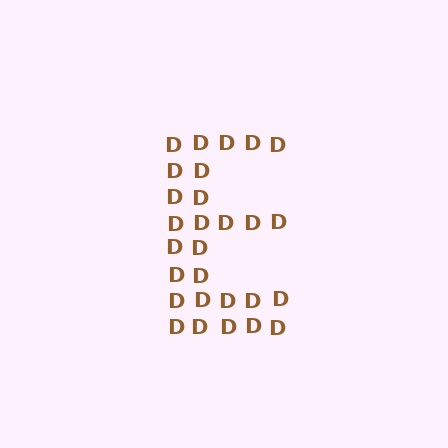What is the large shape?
The large shape is the letter E.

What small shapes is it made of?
It is made of small letter D's.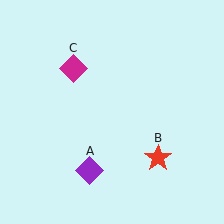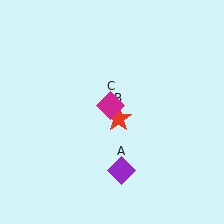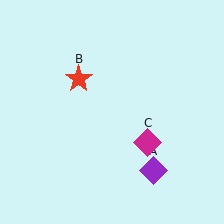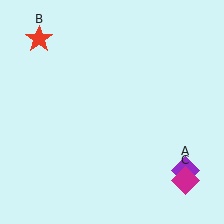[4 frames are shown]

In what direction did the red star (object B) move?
The red star (object B) moved up and to the left.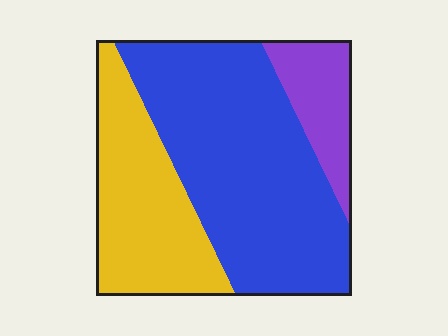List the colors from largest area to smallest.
From largest to smallest: blue, yellow, purple.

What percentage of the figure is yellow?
Yellow covers 31% of the figure.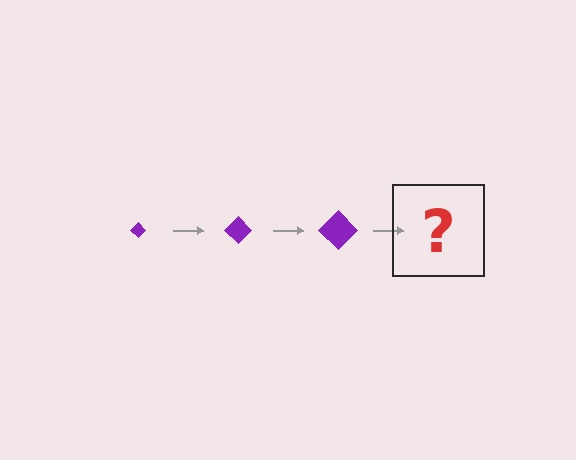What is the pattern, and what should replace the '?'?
The pattern is that the diamond gets progressively larger each step. The '?' should be a purple diamond, larger than the previous one.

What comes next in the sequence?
The next element should be a purple diamond, larger than the previous one.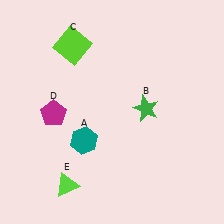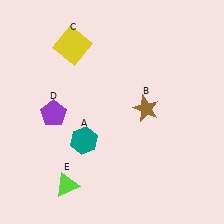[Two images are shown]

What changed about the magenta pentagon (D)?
In Image 1, D is magenta. In Image 2, it changed to purple.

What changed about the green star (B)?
In Image 1, B is green. In Image 2, it changed to brown.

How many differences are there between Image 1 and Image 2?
There are 3 differences between the two images.